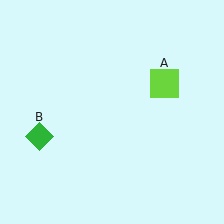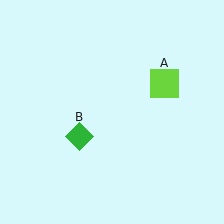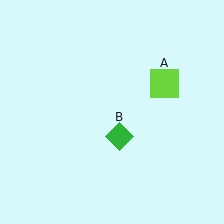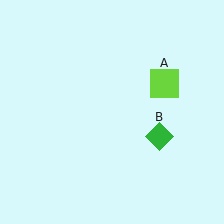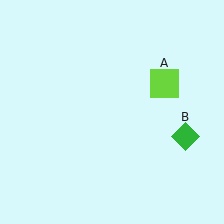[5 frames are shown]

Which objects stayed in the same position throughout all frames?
Lime square (object A) remained stationary.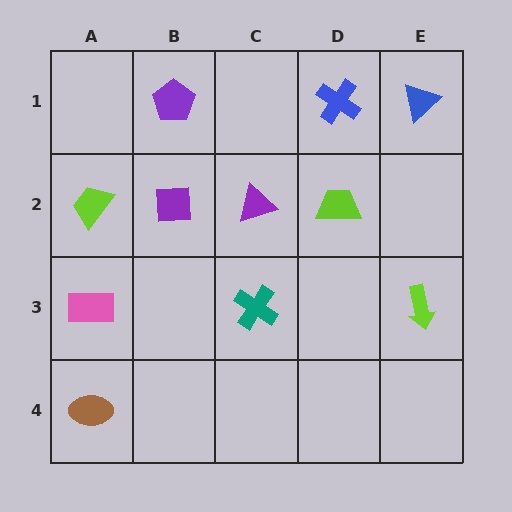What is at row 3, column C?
A teal cross.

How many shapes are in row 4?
1 shape.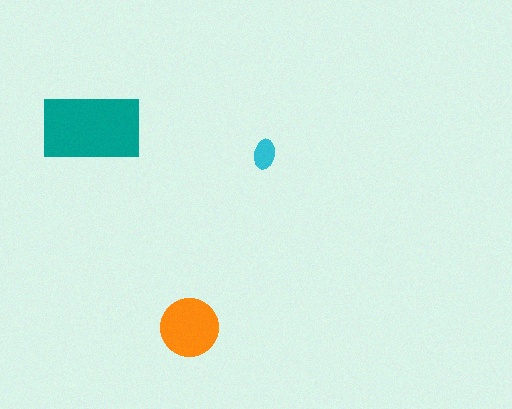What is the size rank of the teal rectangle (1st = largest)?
1st.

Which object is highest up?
The teal rectangle is topmost.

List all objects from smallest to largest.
The cyan ellipse, the orange circle, the teal rectangle.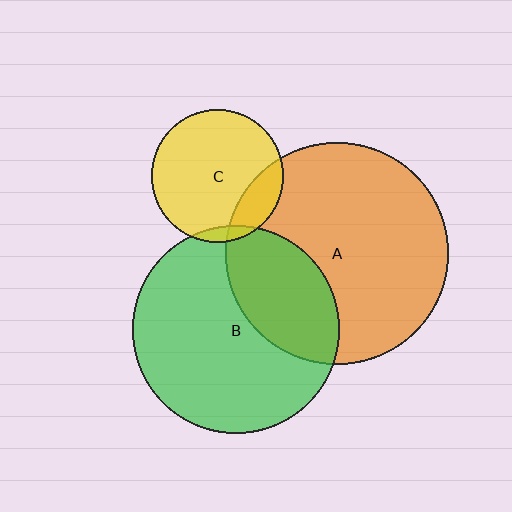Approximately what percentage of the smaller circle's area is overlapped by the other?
Approximately 30%.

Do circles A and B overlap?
Yes.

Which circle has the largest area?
Circle A (orange).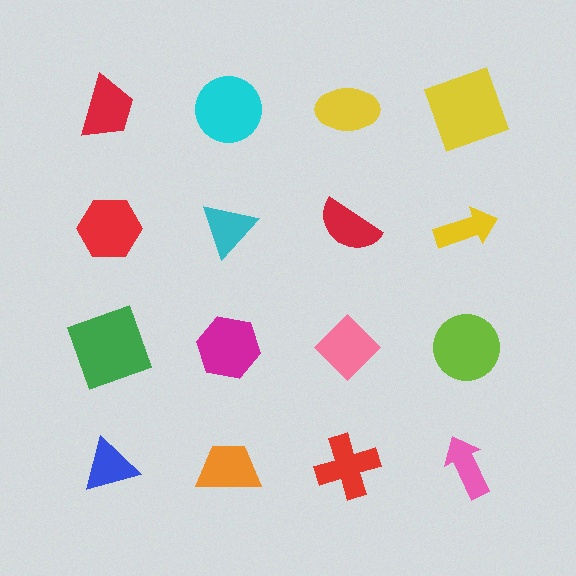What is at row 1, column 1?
A red trapezoid.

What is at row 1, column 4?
A yellow square.